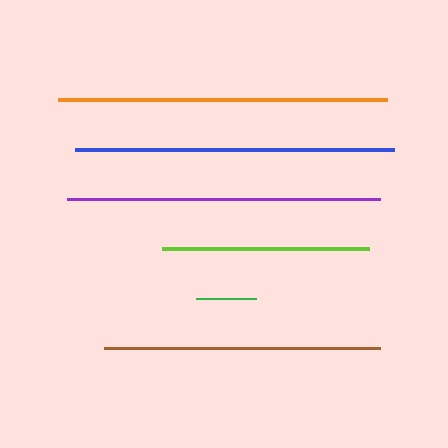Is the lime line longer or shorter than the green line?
The lime line is longer than the green line.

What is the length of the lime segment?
The lime segment is approximately 207 pixels long.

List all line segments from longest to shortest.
From longest to shortest: orange, blue, purple, brown, lime, green.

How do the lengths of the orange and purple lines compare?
The orange and purple lines are approximately the same length.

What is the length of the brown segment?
The brown segment is approximately 276 pixels long.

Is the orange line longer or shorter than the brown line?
The orange line is longer than the brown line.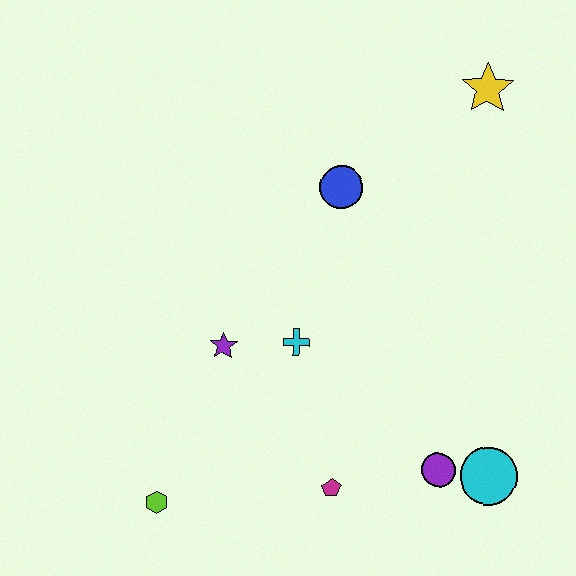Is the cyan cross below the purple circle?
No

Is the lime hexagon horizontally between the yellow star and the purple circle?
No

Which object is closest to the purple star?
The cyan cross is closest to the purple star.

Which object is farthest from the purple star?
The yellow star is farthest from the purple star.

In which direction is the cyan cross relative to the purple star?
The cyan cross is to the right of the purple star.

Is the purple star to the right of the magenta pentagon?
No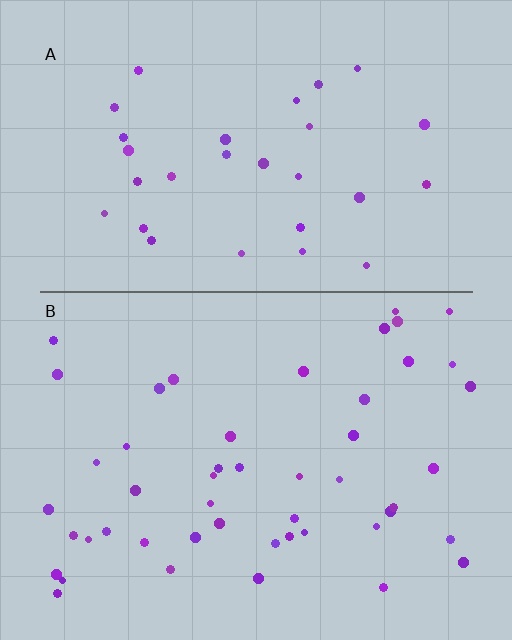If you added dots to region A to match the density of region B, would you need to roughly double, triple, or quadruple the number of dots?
Approximately double.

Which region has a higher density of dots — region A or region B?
B (the bottom).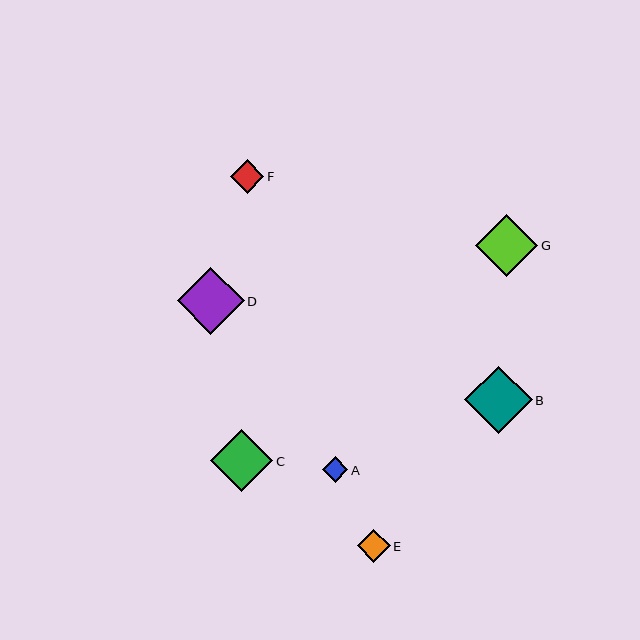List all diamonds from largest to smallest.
From largest to smallest: B, D, C, G, F, E, A.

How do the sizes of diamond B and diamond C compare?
Diamond B and diamond C are approximately the same size.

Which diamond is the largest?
Diamond B is the largest with a size of approximately 68 pixels.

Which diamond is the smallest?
Diamond A is the smallest with a size of approximately 25 pixels.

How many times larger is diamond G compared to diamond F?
Diamond G is approximately 1.8 times the size of diamond F.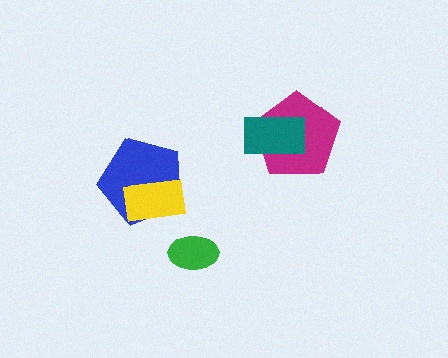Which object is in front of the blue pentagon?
The yellow rectangle is in front of the blue pentagon.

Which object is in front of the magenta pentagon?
The teal rectangle is in front of the magenta pentagon.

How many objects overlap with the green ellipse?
0 objects overlap with the green ellipse.